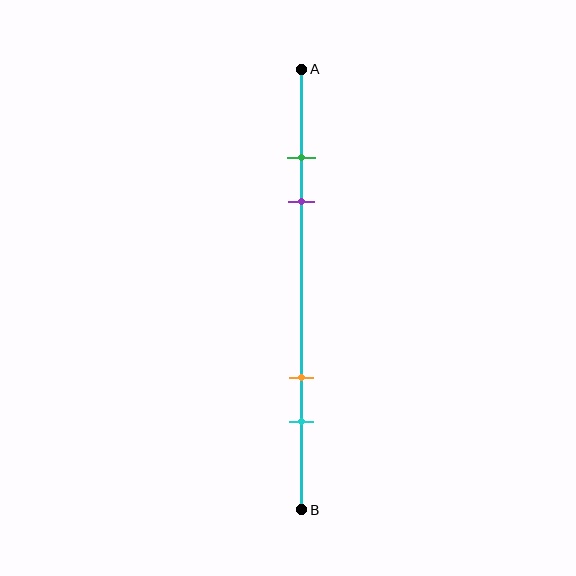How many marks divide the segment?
There are 4 marks dividing the segment.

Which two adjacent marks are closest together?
The green and purple marks are the closest adjacent pair.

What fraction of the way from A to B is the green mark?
The green mark is approximately 20% (0.2) of the way from A to B.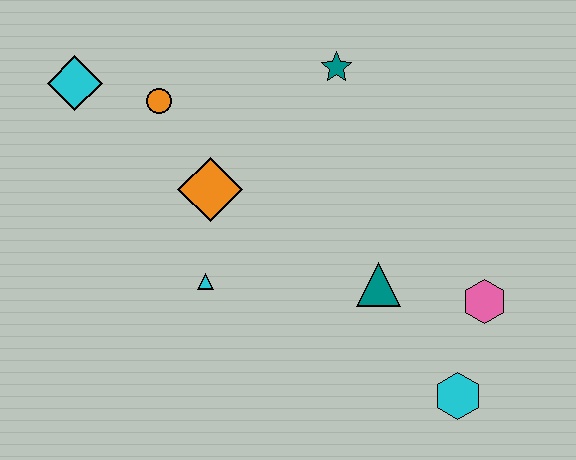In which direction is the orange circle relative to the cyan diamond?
The orange circle is to the right of the cyan diamond.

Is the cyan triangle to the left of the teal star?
Yes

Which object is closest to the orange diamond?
The cyan triangle is closest to the orange diamond.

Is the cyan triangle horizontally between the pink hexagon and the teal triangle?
No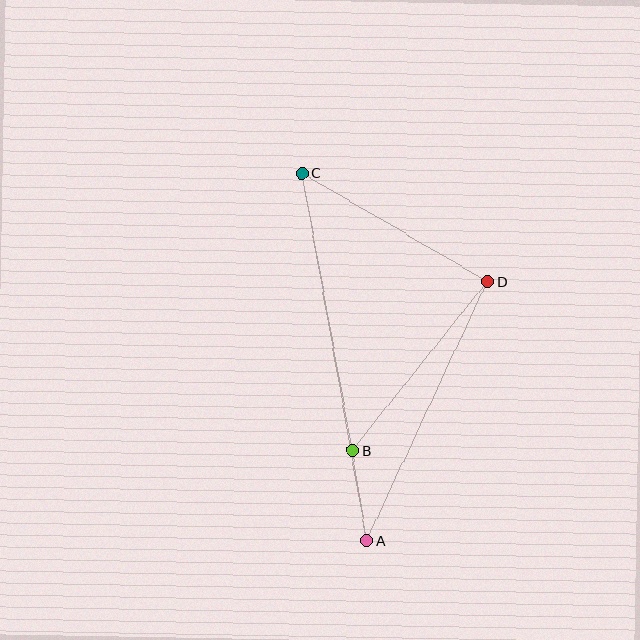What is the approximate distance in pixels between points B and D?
The distance between B and D is approximately 216 pixels.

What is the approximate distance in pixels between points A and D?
The distance between A and D is approximately 286 pixels.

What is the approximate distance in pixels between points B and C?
The distance between B and C is approximately 282 pixels.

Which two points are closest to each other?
Points A and B are closest to each other.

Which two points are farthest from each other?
Points A and C are farthest from each other.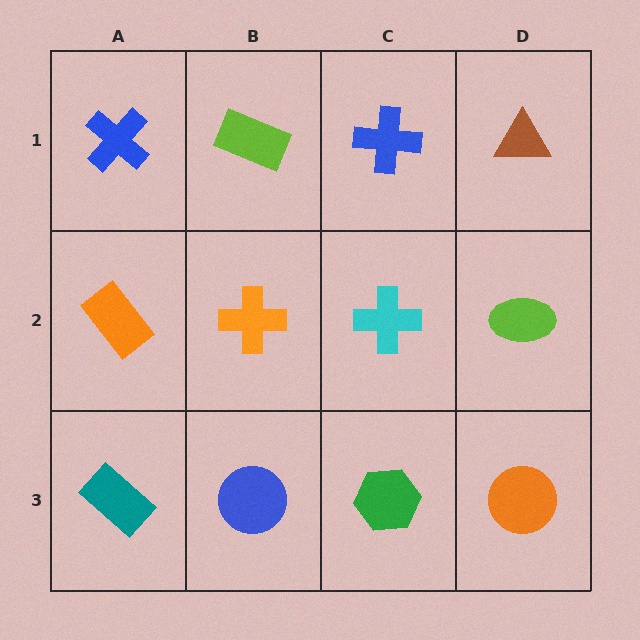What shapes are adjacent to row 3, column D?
A lime ellipse (row 2, column D), a green hexagon (row 3, column C).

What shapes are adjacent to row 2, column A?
A blue cross (row 1, column A), a teal rectangle (row 3, column A), an orange cross (row 2, column B).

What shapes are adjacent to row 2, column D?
A brown triangle (row 1, column D), an orange circle (row 3, column D), a cyan cross (row 2, column C).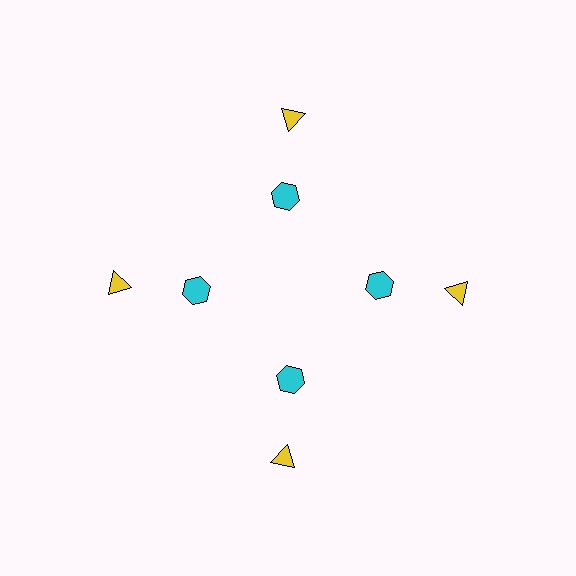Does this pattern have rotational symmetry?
Yes, this pattern has 4-fold rotational symmetry. It looks the same after rotating 90 degrees around the center.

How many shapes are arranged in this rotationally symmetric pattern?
There are 8 shapes, arranged in 4 groups of 2.